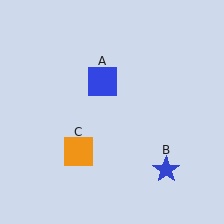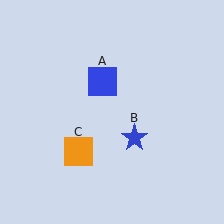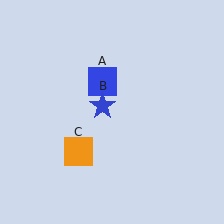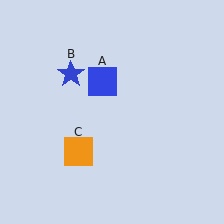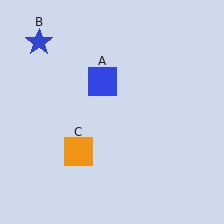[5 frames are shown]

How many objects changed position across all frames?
1 object changed position: blue star (object B).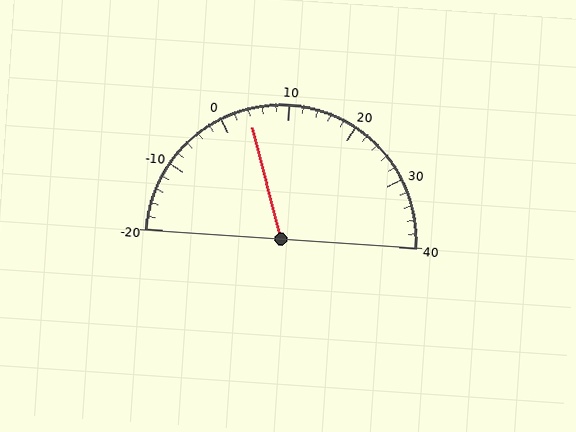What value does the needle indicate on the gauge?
The needle indicates approximately 4.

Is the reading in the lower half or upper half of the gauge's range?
The reading is in the lower half of the range (-20 to 40).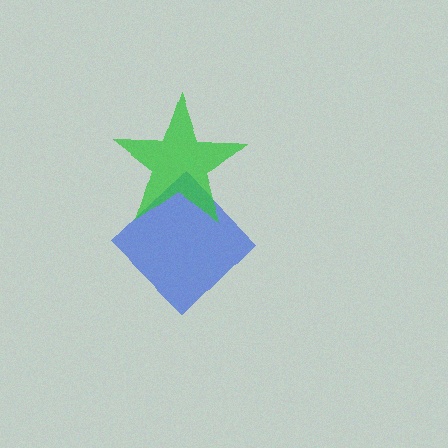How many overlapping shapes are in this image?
There are 2 overlapping shapes in the image.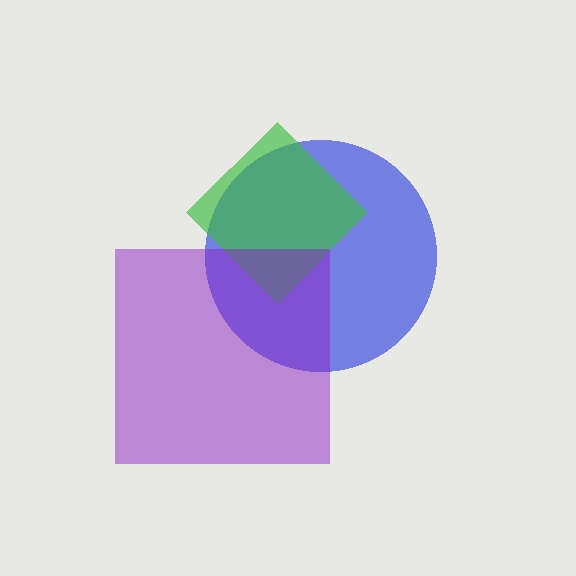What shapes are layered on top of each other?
The layered shapes are: a blue circle, a green diamond, a purple square.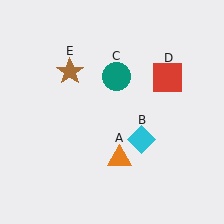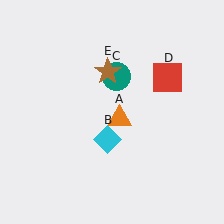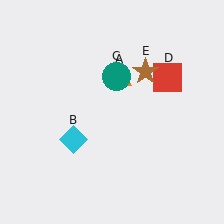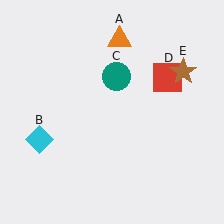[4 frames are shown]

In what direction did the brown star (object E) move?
The brown star (object E) moved right.